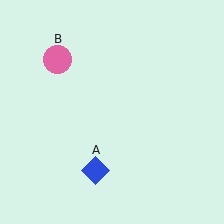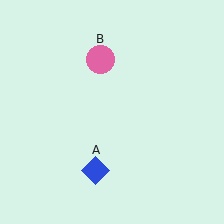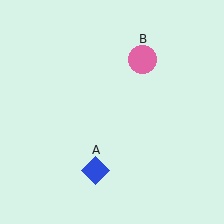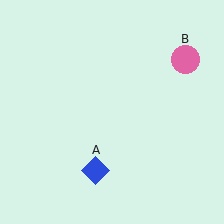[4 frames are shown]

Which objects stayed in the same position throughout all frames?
Blue diamond (object A) remained stationary.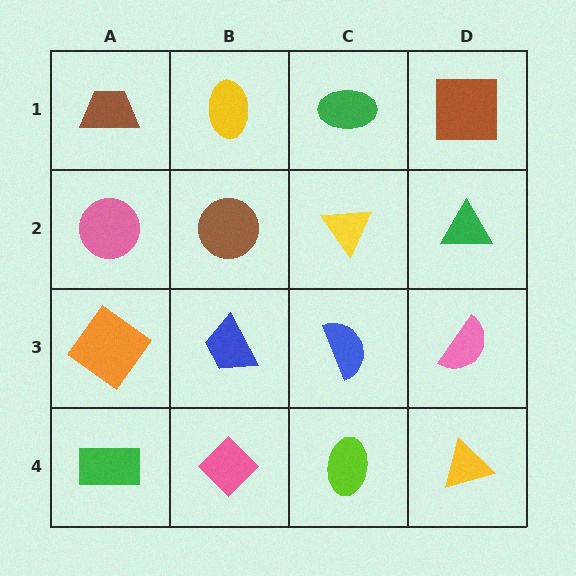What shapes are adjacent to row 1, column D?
A green triangle (row 2, column D), a green ellipse (row 1, column C).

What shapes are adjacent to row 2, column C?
A green ellipse (row 1, column C), a blue semicircle (row 3, column C), a brown circle (row 2, column B), a green triangle (row 2, column D).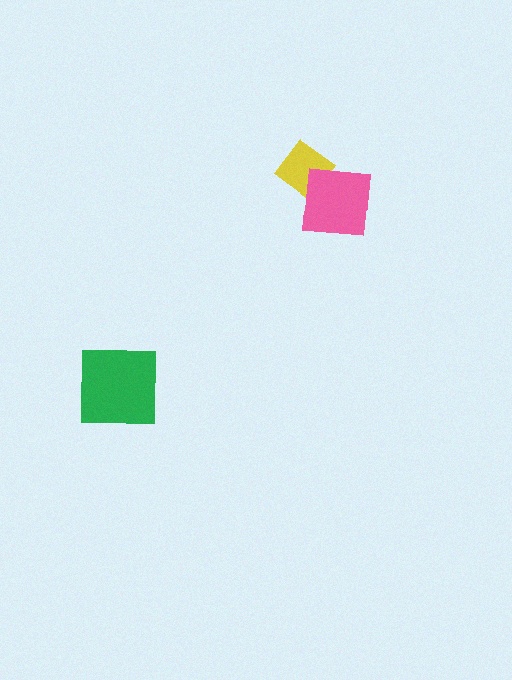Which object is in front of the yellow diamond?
The pink square is in front of the yellow diamond.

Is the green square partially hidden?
No, no other shape covers it.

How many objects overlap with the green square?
0 objects overlap with the green square.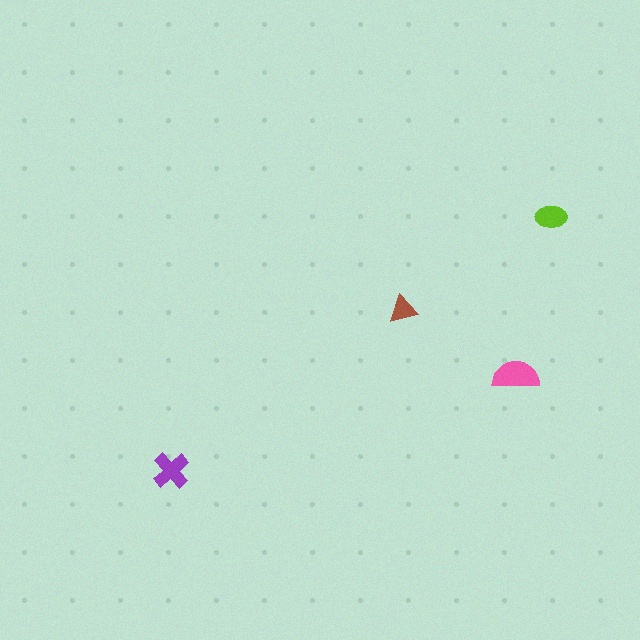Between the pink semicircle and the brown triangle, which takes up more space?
The pink semicircle.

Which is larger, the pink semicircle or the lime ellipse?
The pink semicircle.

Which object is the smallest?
The brown triangle.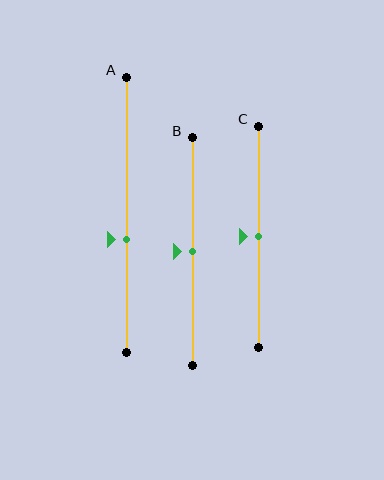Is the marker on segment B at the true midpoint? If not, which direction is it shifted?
Yes, the marker on segment B is at the true midpoint.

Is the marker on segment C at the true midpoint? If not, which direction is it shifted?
Yes, the marker on segment C is at the true midpoint.